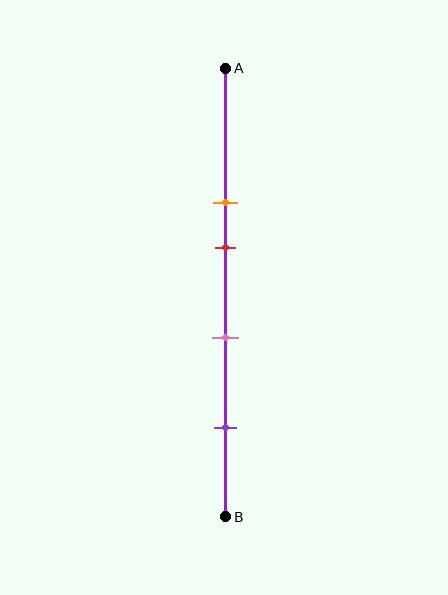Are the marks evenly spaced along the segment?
No, the marks are not evenly spaced.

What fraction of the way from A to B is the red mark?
The red mark is approximately 40% (0.4) of the way from A to B.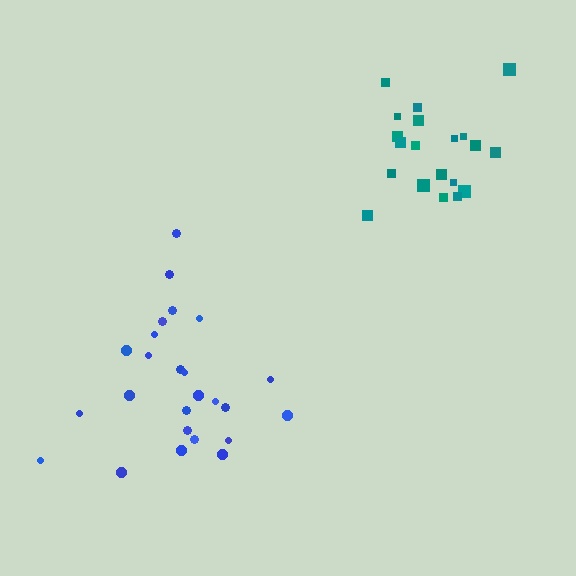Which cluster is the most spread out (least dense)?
Blue.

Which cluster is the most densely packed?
Teal.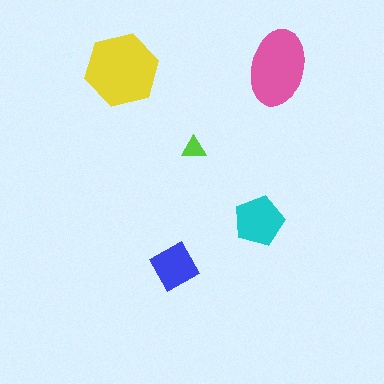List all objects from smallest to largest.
The lime triangle, the blue square, the cyan pentagon, the pink ellipse, the yellow hexagon.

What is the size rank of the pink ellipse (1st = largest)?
2nd.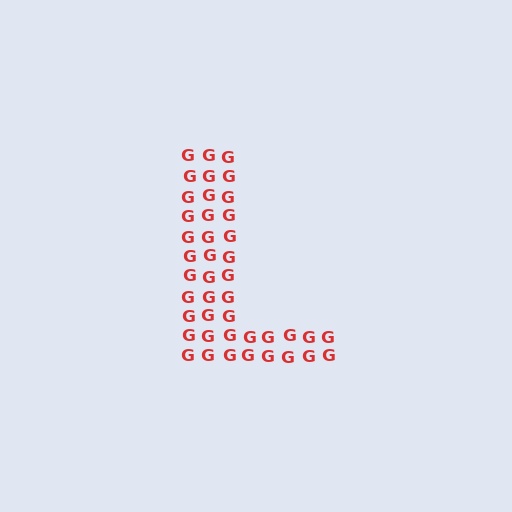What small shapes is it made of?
It is made of small letter G's.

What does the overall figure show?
The overall figure shows the letter L.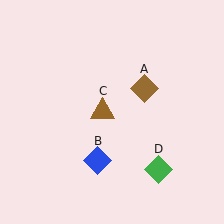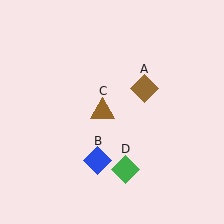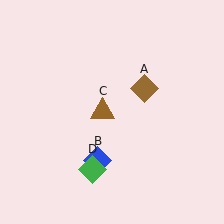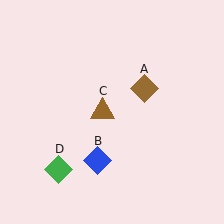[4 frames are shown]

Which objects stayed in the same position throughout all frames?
Brown diamond (object A) and blue diamond (object B) and brown triangle (object C) remained stationary.